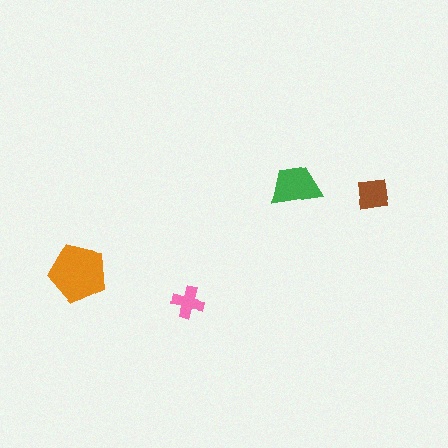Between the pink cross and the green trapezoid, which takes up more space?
The green trapezoid.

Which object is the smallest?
The pink cross.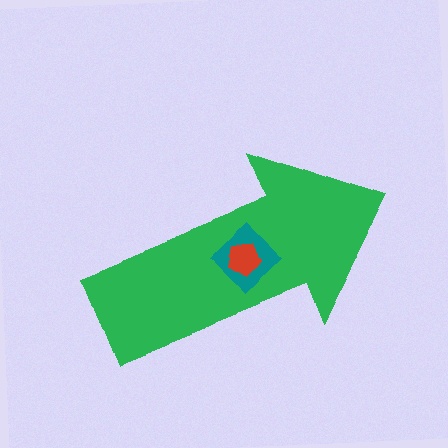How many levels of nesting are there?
3.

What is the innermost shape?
The red pentagon.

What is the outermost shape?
The green arrow.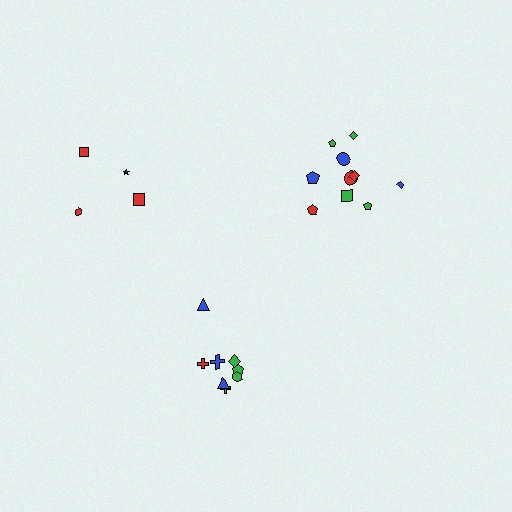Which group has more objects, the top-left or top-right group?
The top-right group.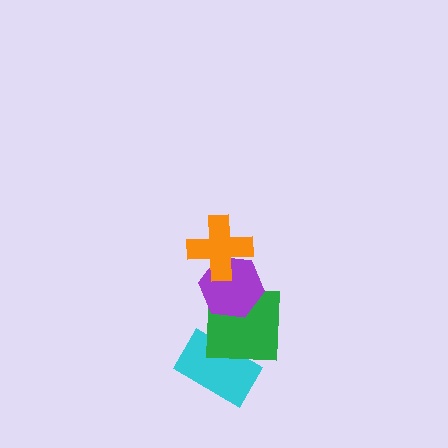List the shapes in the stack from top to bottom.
From top to bottom: the orange cross, the purple hexagon, the green square, the cyan rectangle.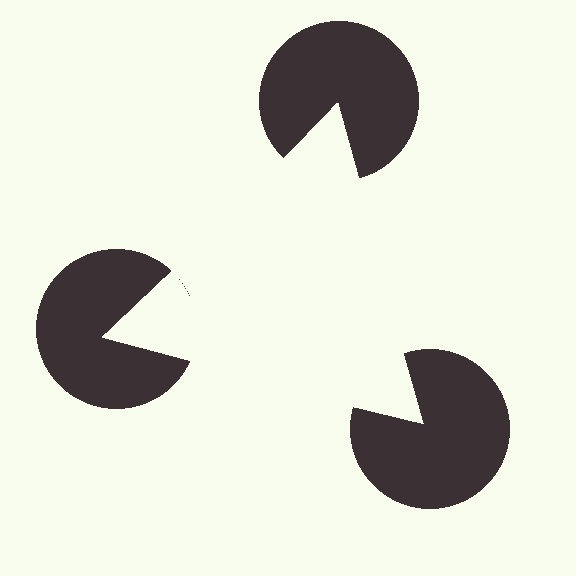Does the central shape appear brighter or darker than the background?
It typically appears slightly brighter than the background, even though no actual brightness change is drawn.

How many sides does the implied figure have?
3 sides.